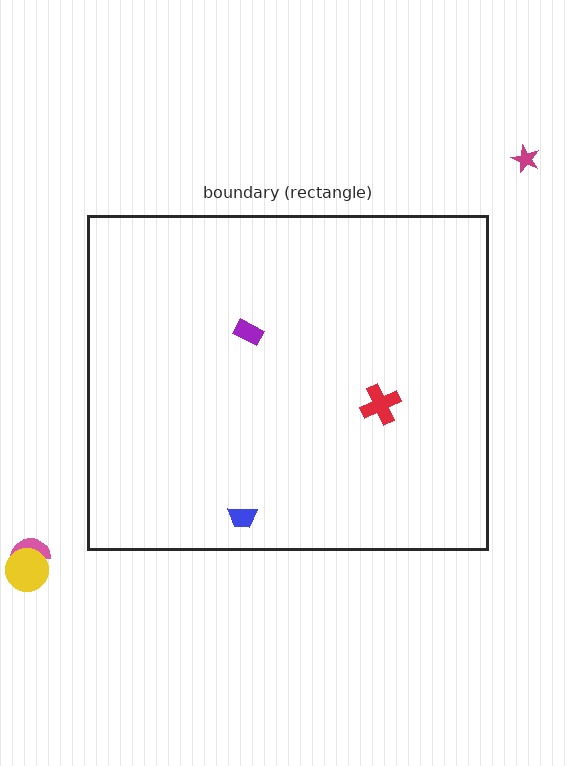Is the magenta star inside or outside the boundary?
Outside.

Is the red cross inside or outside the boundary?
Inside.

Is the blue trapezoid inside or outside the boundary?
Inside.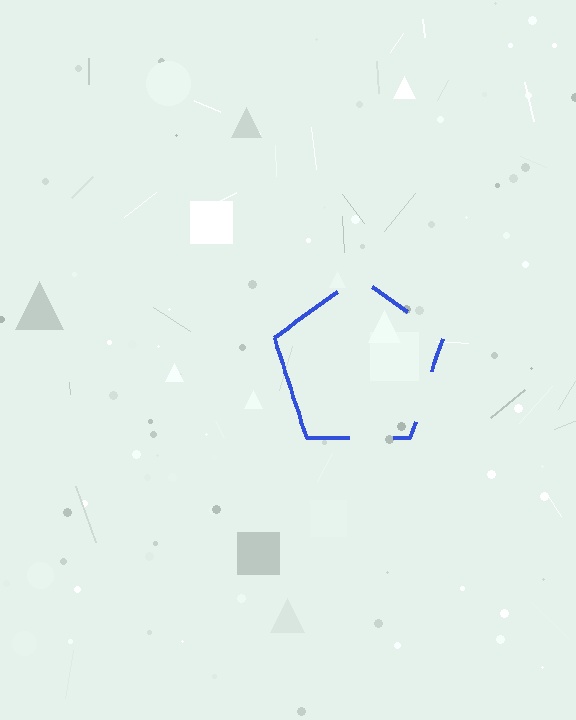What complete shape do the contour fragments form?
The contour fragments form a pentagon.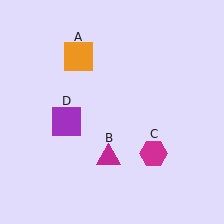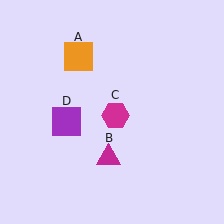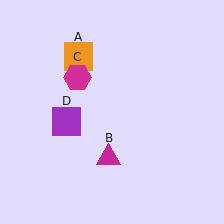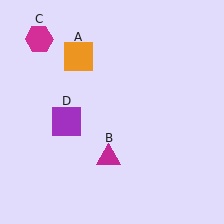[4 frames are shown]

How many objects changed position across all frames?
1 object changed position: magenta hexagon (object C).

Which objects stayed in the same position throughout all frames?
Orange square (object A) and magenta triangle (object B) and purple square (object D) remained stationary.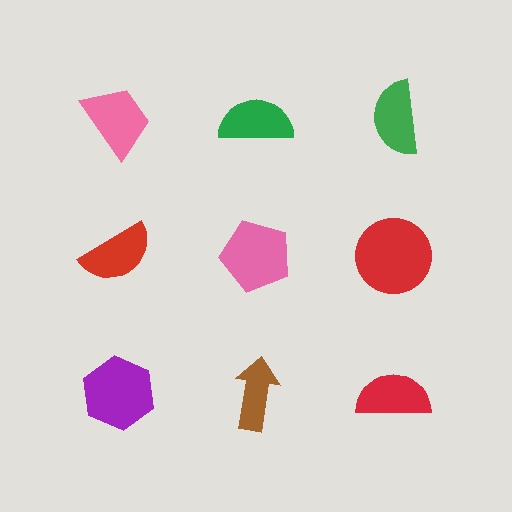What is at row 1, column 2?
A green semicircle.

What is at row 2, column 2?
A pink pentagon.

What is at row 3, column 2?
A brown arrow.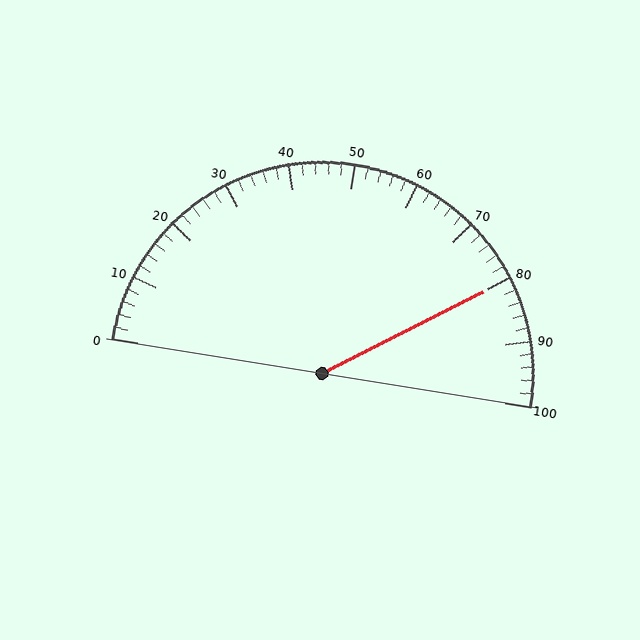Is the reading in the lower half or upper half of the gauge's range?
The reading is in the upper half of the range (0 to 100).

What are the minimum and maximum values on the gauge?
The gauge ranges from 0 to 100.